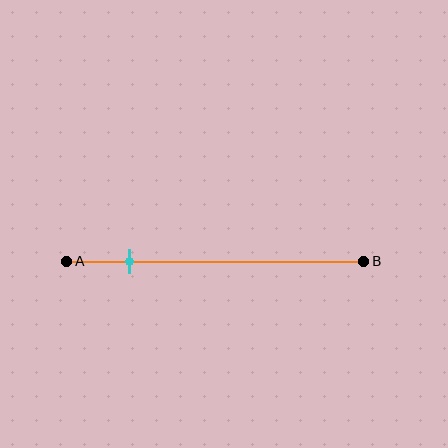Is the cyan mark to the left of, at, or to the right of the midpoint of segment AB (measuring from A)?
The cyan mark is to the left of the midpoint of segment AB.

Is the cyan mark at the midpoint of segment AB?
No, the mark is at about 20% from A, not at the 50% midpoint.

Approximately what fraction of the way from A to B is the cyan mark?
The cyan mark is approximately 20% of the way from A to B.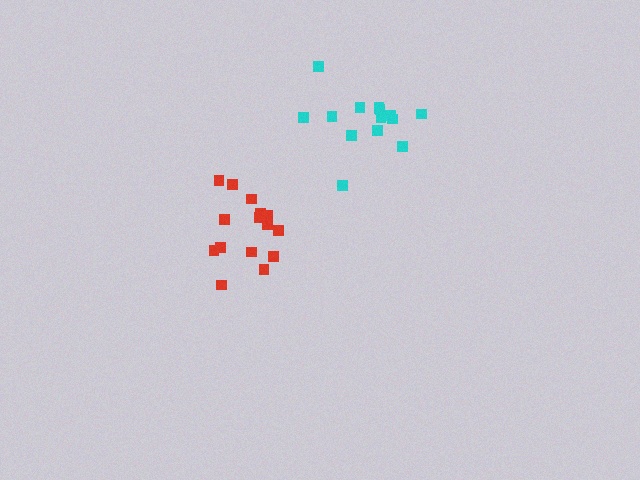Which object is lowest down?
The red cluster is bottommost.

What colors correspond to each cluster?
The clusters are colored: red, cyan.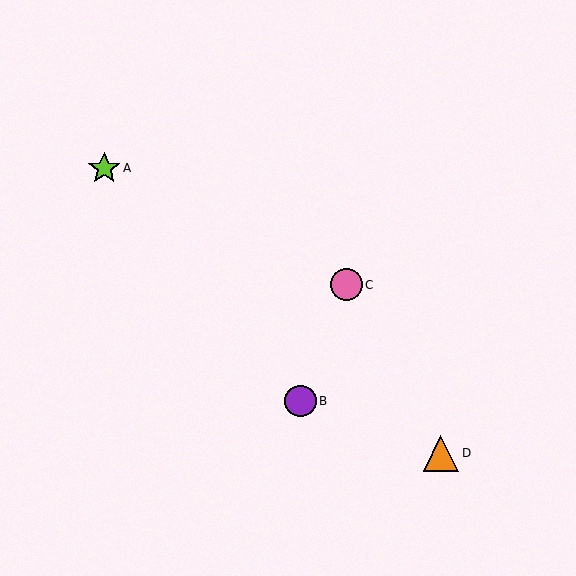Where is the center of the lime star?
The center of the lime star is at (104, 168).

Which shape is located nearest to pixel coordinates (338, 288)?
The pink circle (labeled C) at (347, 285) is nearest to that location.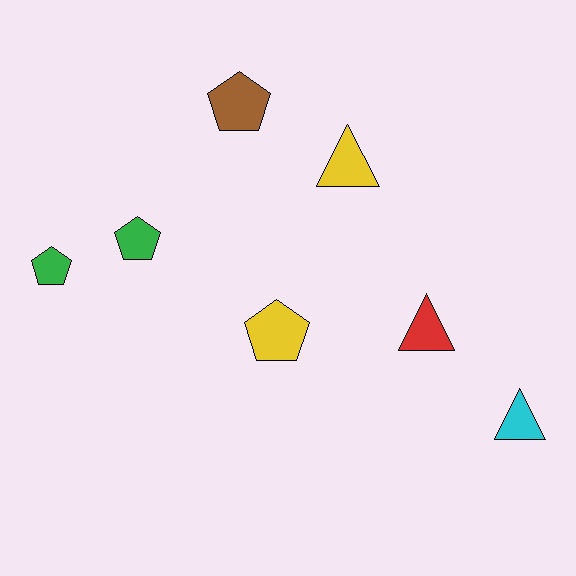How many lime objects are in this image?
There are no lime objects.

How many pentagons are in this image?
There are 4 pentagons.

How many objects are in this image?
There are 7 objects.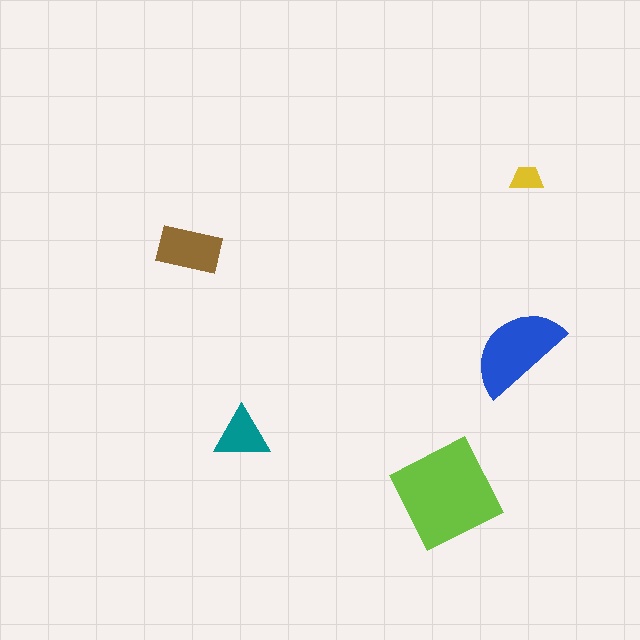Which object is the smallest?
The yellow trapezoid.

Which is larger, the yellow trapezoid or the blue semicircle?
The blue semicircle.